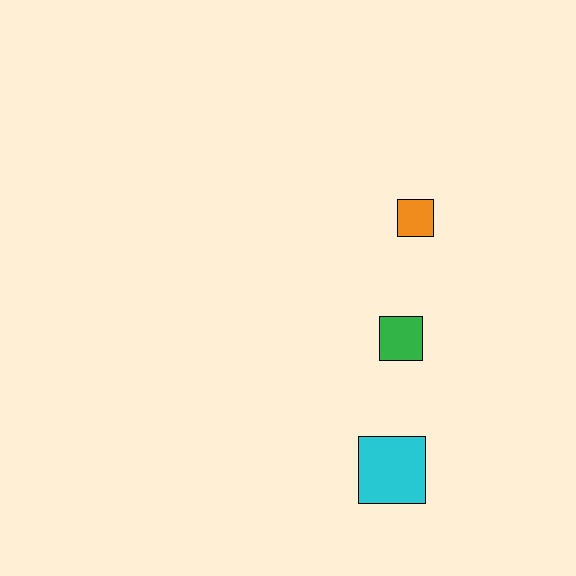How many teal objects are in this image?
There are no teal objects.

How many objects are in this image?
There are 3 objects.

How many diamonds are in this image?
There are no diamonds.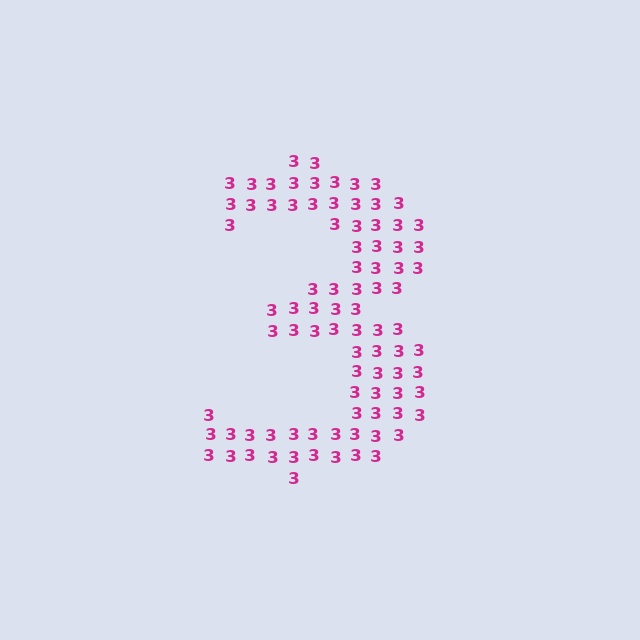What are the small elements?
The small elements are digit 3's.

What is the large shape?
The large shape is the digit 3.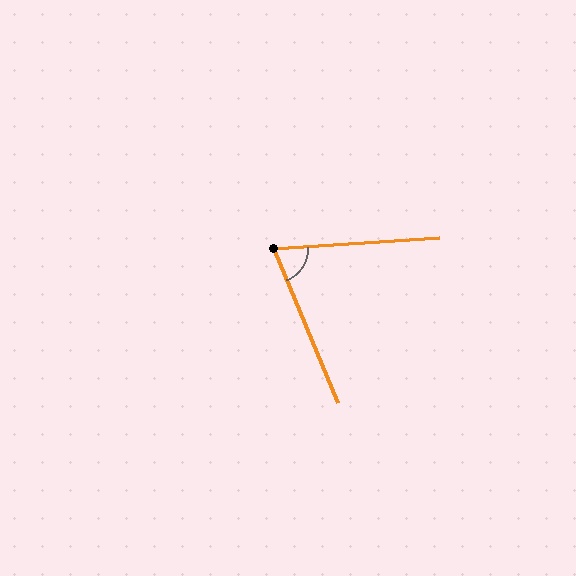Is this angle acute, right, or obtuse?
It is acute.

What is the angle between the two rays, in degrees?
Approximately 71 degrees.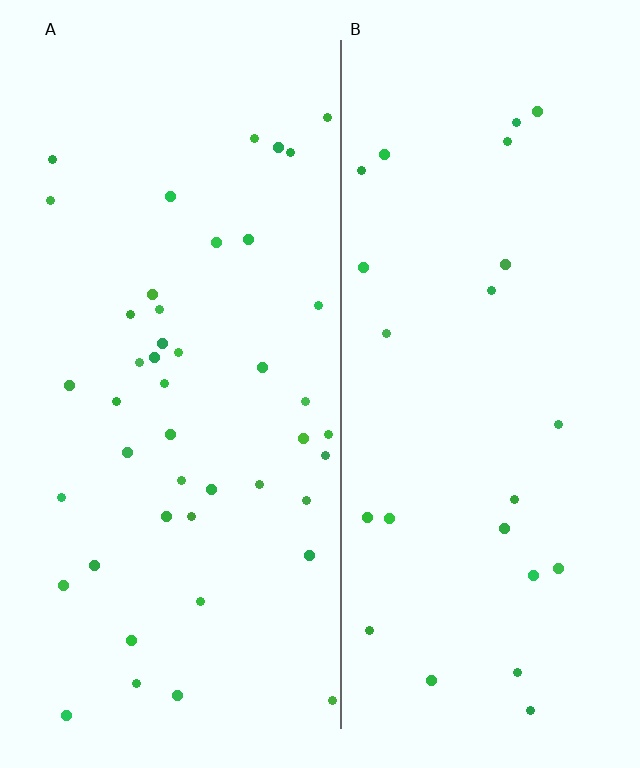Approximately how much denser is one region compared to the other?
Approximately 1.9× — region A over region B.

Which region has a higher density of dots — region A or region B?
A (the left).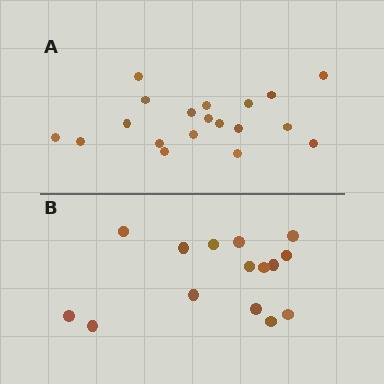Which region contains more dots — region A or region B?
Region A (the top region) has more dots.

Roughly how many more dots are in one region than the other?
Region A has about 4 more dots than region B.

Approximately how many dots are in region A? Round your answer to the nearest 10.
About 20 dots. (The exact count is 19, which rounds to 20.)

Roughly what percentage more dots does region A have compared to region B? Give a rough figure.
About 25% more.